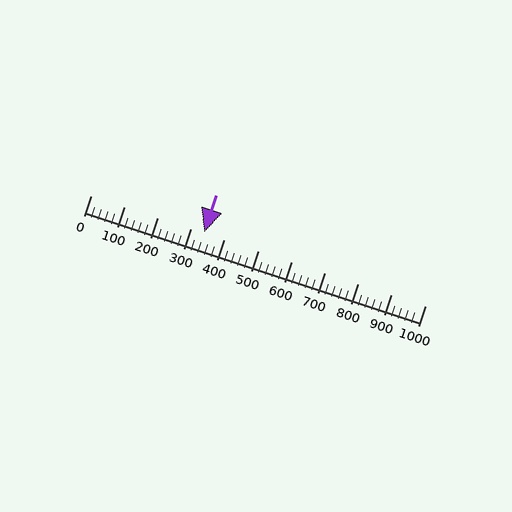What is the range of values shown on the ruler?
The ruler shows values from 0 to 1000.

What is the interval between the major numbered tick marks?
The major tick marks are spaced 100 units apart.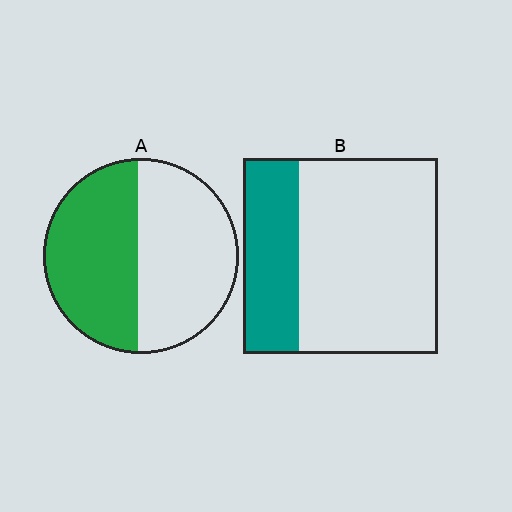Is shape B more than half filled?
No.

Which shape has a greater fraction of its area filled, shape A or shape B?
Shape A.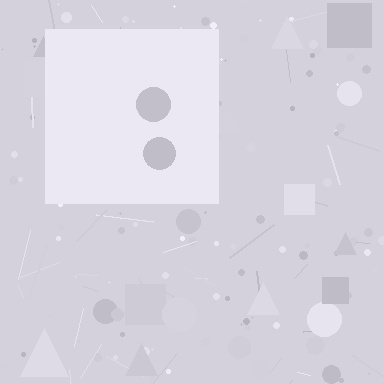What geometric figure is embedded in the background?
A square is embedded in the background.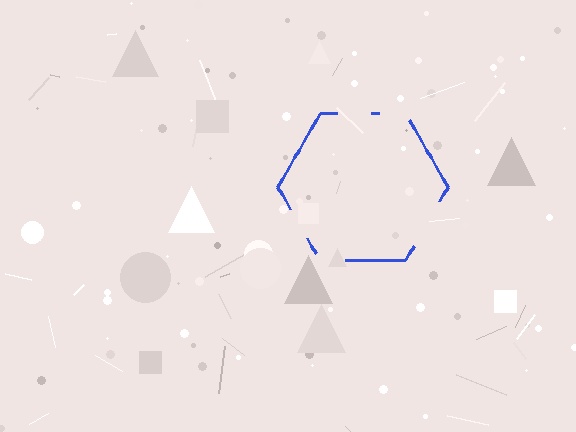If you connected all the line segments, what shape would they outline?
They would outline a hexagon.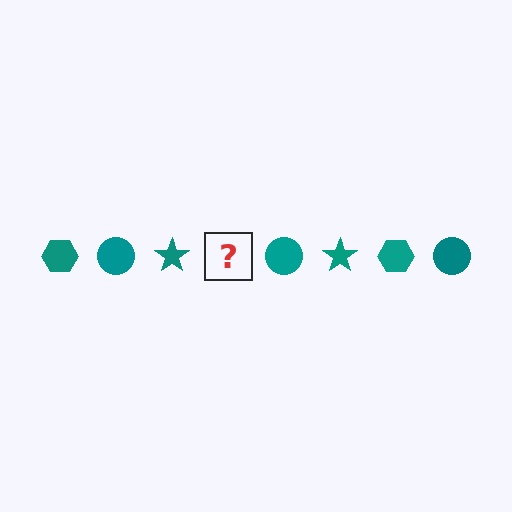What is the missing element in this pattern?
The missing element is a teal hexagon.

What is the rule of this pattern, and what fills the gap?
The rule is that the pattern cycles through hexagon, circle, star shapes in teal. The gap should be filled with a teal hexagon.